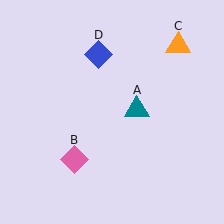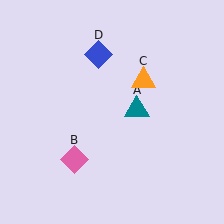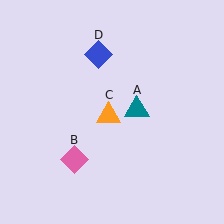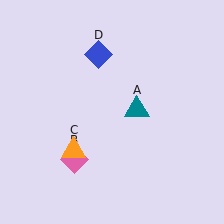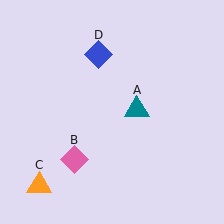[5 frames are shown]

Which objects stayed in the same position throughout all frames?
Teal triangle (object A) and pink diamond (object B) and blue diamond (object D) remained stationary.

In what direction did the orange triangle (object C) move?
The orange triangle (object C) moved down and to the left.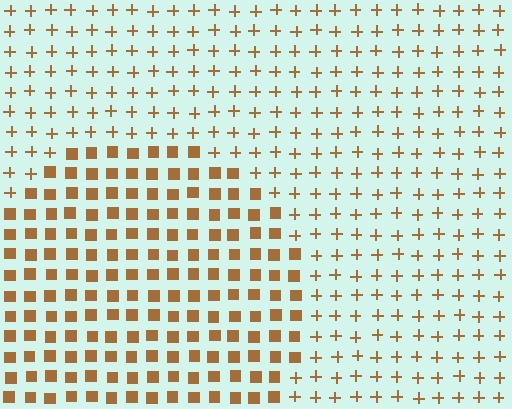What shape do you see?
I see a circle.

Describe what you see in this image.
The image is filled with small brown elements arranged in a uniform grid. A circle-shaped region contains squares, while the surrounding area contains plus signs. The boundary is defined purely by the change in element shape.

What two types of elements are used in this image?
The image uses squares inside the circle region and plus signs outside it.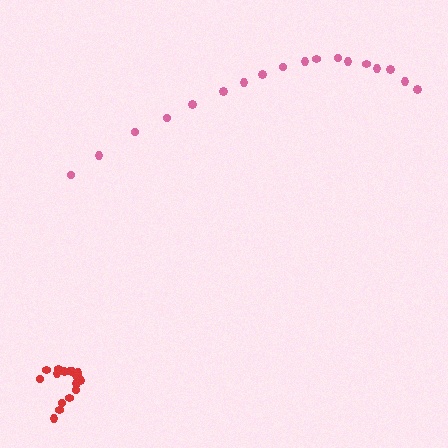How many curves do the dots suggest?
There are 2 distinct paths.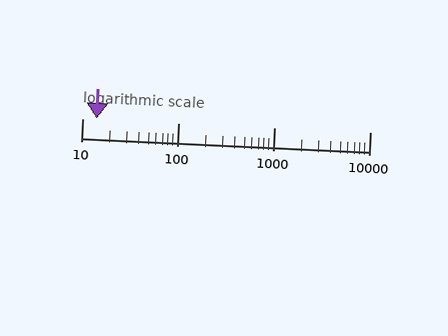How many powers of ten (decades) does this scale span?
The scale spans 3 decades, from 10 to 10000.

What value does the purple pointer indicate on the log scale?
The pointer indicates approximately 14.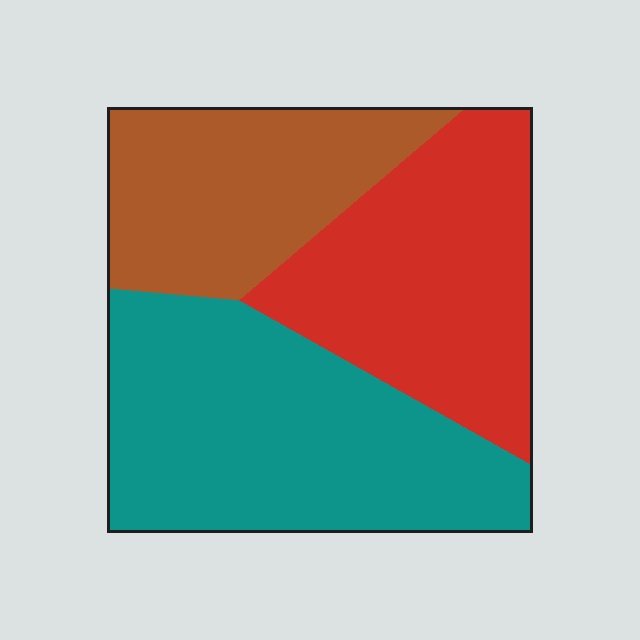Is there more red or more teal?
Teal.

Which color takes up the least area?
Brown, at roughly 25%.